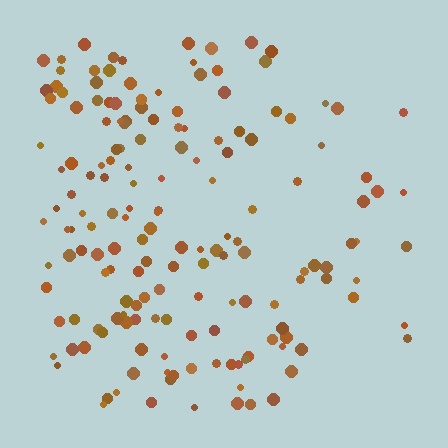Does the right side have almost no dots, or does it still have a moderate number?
Still a moderate number, just noticeably fewer than the left.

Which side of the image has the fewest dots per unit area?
The right.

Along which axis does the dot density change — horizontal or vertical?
Horizontal.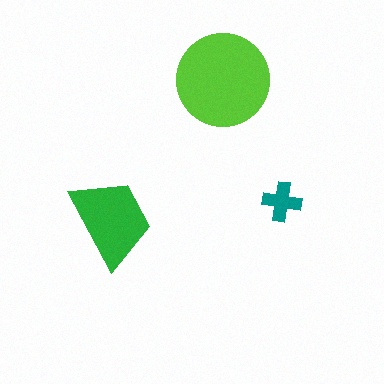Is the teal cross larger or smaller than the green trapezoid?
Smaller.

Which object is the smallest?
The teal cross.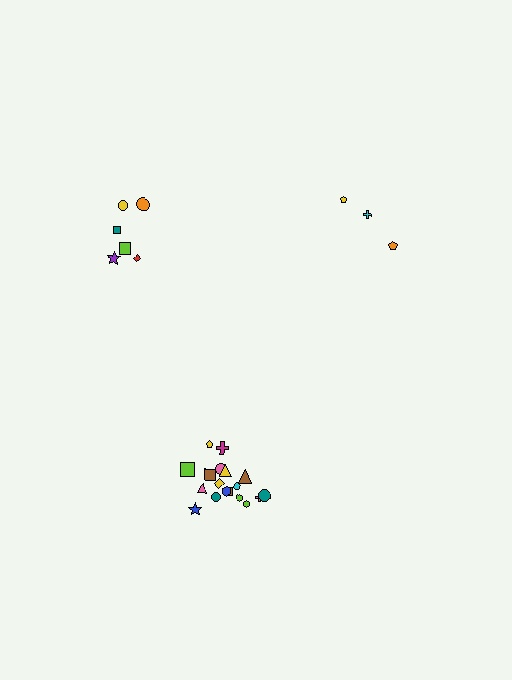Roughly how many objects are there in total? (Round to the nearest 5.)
Roughly 25 objects in total.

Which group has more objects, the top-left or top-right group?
The top-left group.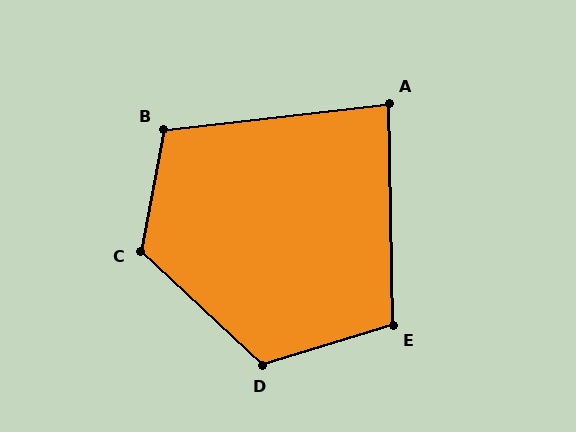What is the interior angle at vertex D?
Approximately 120 degrees (obtuse).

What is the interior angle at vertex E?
Approximately 106 degrees (obtuse).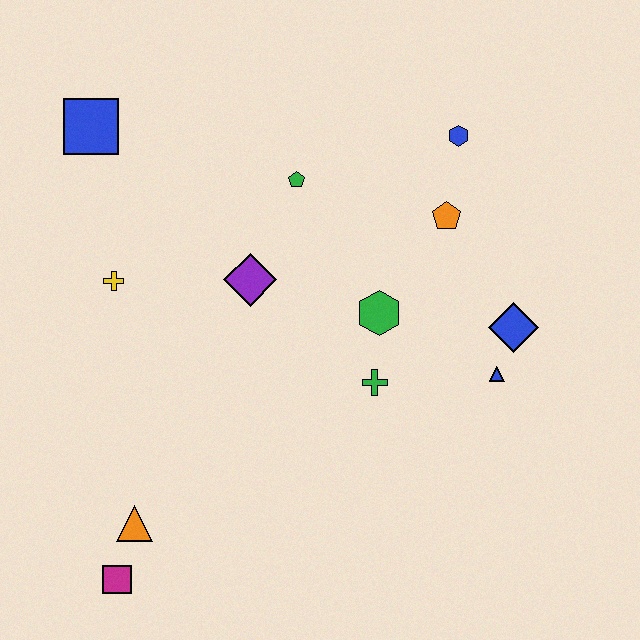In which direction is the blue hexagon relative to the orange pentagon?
The blue hexagon is above the orange pentagon.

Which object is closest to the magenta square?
The orange triangle is closest to the magenta square.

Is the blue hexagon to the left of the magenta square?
No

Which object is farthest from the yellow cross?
The blue diamond is farthest from the yellow cross.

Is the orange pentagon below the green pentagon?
Yes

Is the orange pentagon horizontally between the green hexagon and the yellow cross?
No